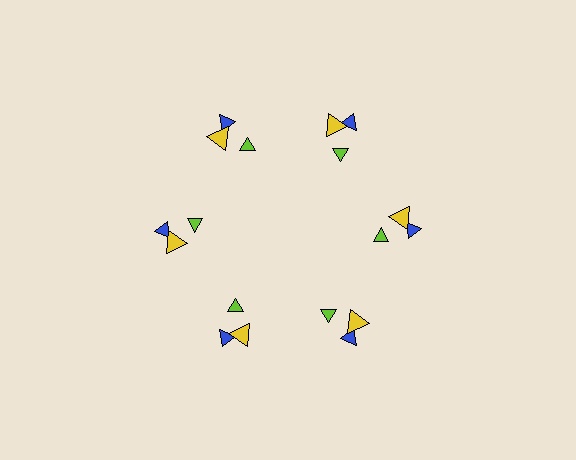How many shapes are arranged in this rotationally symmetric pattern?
There are 18 shapes, arranged in 6 groups of 3.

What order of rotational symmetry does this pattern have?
This pattern has 6-fold rotational symmetry.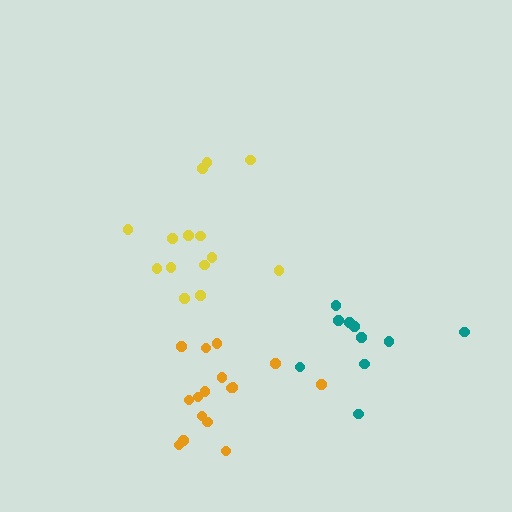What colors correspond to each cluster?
The clusters are colored: yellow, orange, teal.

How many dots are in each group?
Group 1: 14 dots, Group 2: 16 dots, Group 3: 10 dots (40 total).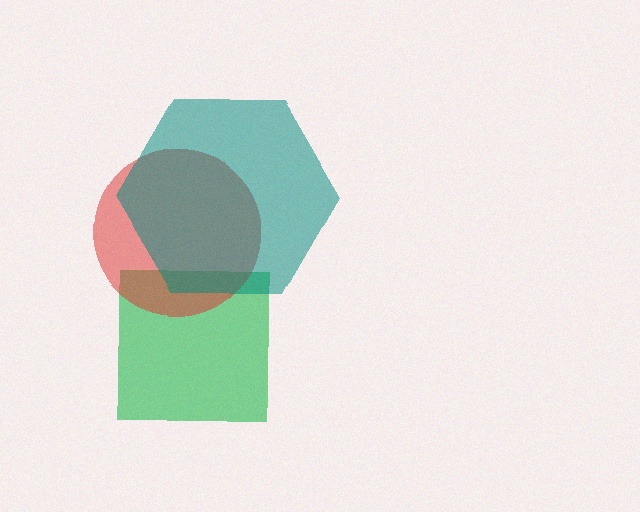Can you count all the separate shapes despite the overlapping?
Yes, there are 3 separate shapes.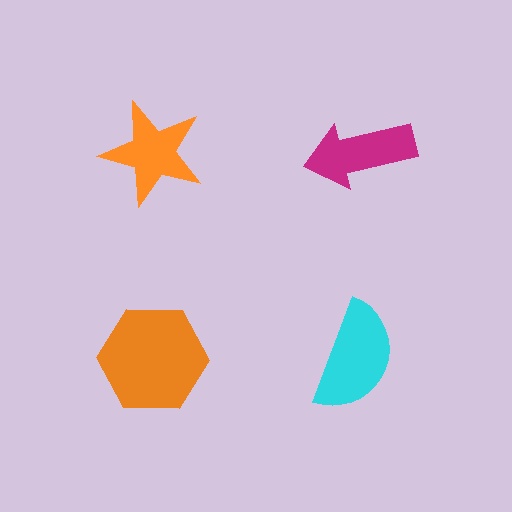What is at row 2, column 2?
A cyan semicircle.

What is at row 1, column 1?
An orange star.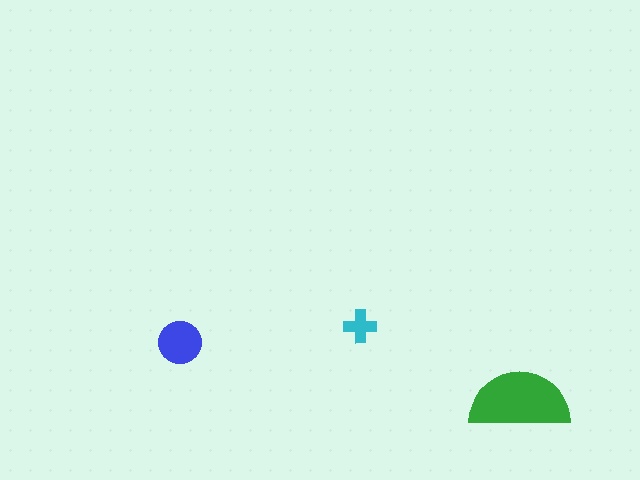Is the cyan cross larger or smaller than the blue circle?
Smaller.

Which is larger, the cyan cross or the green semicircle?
The green semicircle.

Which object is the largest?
The green semicircle.